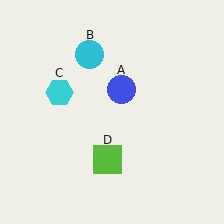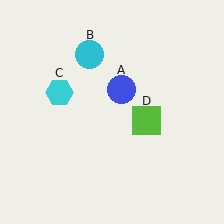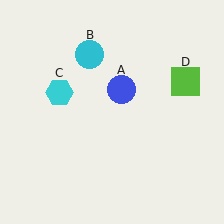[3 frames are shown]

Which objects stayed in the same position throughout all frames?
Blue circle (object A) and cyan circle (object B) and cyan hexagon (object C) remained stationary.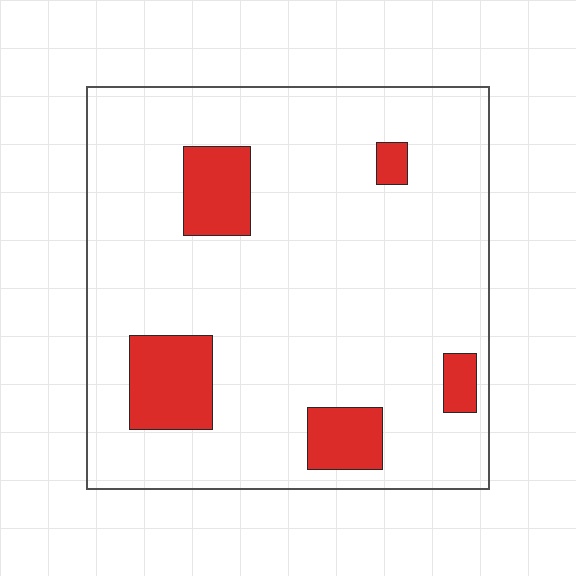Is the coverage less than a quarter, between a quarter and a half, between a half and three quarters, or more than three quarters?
Less than a quarter.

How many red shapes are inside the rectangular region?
5.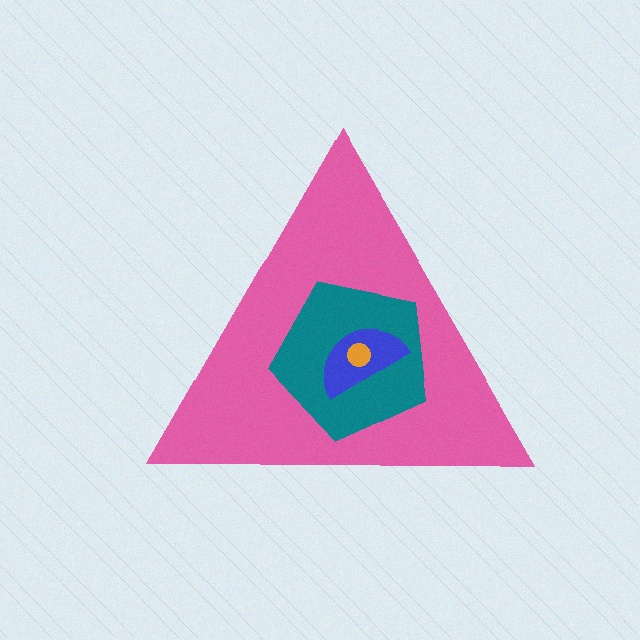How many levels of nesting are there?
4.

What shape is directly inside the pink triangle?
The teal pentagon.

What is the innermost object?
The orange circle.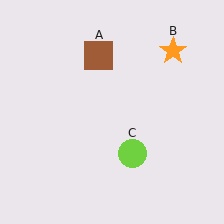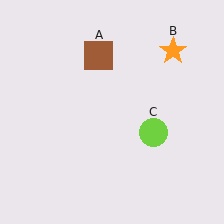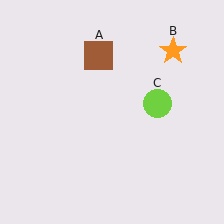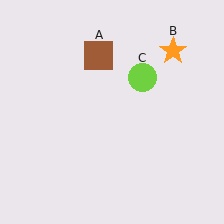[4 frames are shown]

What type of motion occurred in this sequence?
The lime circle (object C) rotated counterclockwise around the center of the scene.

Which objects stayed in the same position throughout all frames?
Brown square (object A) and orange star (object B) remained stationary.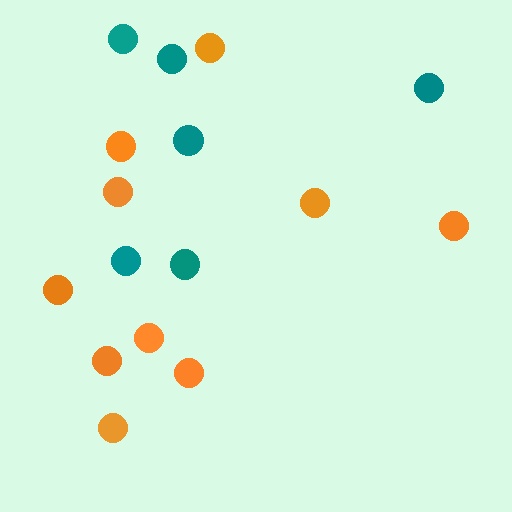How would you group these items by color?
There are 2 groups: one group of teal circles (6) and one group of orange circles (10).